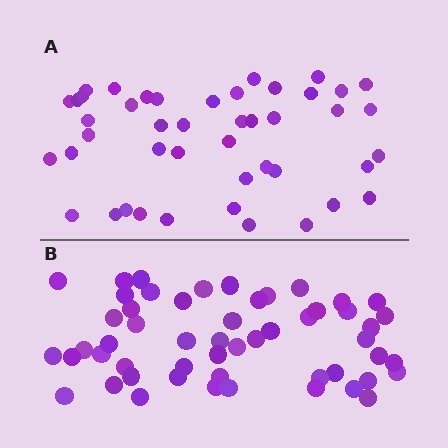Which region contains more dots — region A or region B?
Region B (the bottom region) has more dots.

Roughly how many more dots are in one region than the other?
Region B has roughly 8 or so more dots than region A.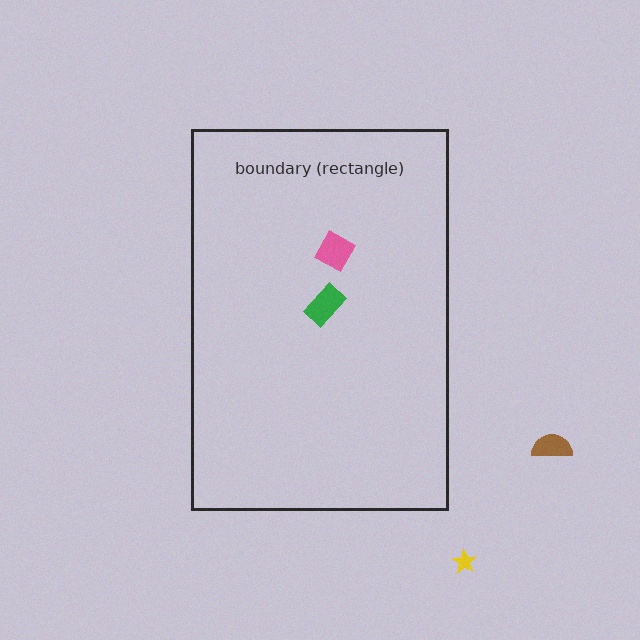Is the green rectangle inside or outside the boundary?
Inside.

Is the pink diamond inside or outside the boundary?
Inside.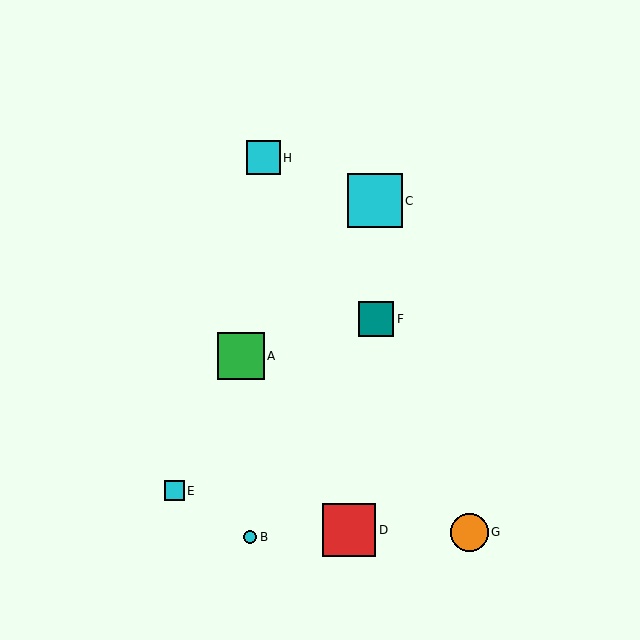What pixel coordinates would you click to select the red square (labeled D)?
Click at (349, 530) to select the red square D.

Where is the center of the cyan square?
The center of the cyan square is at (263, 158).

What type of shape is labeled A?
Shape A is a green square.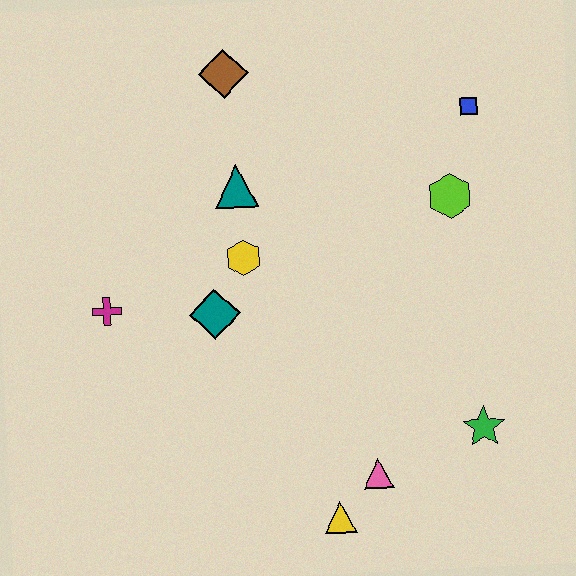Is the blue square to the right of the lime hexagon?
Yes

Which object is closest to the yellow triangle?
The pink triangle is closest to the yellow triangle.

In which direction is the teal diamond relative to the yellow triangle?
The teal diamond is above the yellow triangle.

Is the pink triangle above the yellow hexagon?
No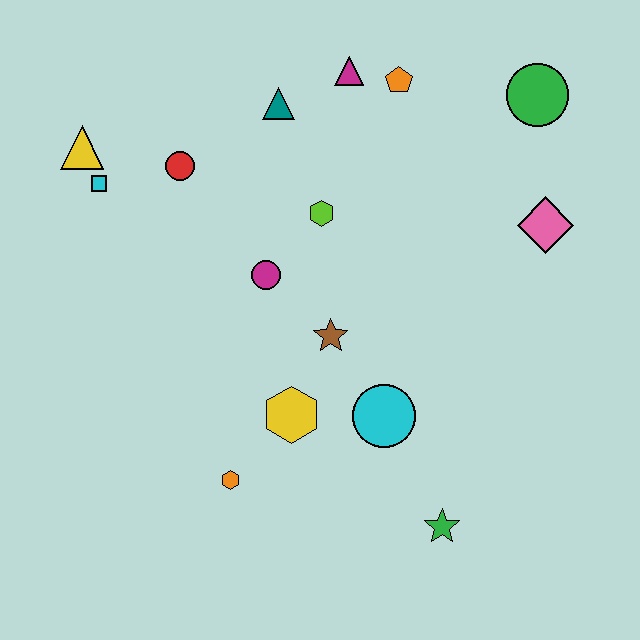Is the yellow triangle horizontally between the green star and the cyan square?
No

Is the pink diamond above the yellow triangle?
No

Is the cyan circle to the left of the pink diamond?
Yes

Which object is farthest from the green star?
The yellow triangle is farthest from the green star.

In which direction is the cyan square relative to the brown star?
The cyan square is to the left of the brown star.